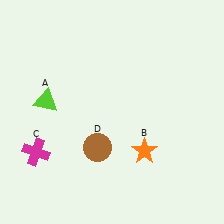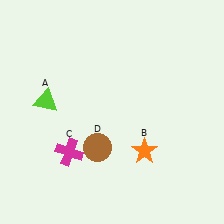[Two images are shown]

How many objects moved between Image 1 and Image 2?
1 object moved between the two images.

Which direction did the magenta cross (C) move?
The magenta cross (C) moved right.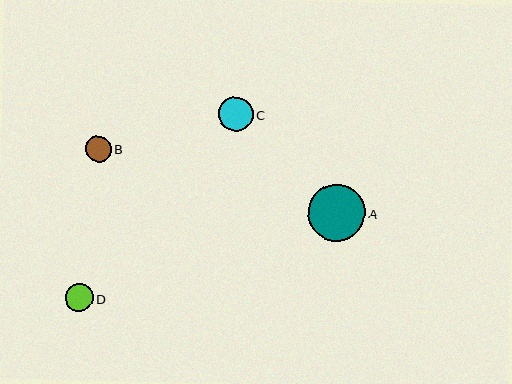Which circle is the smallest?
Circle B is the smallest with a size of approximately 26 pixels.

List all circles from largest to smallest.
From largest to smallest: A, C, D, B.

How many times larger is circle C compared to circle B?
Circle C is approximately 1.3 times the size of circle B.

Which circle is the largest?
Circle A is the largest with a size of approximately 57 pixels.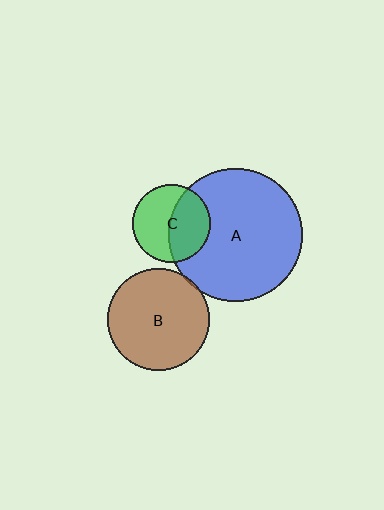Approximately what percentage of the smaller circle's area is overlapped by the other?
Approximately 45%.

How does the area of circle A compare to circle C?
Approximately 2.9 times.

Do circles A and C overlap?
Yes.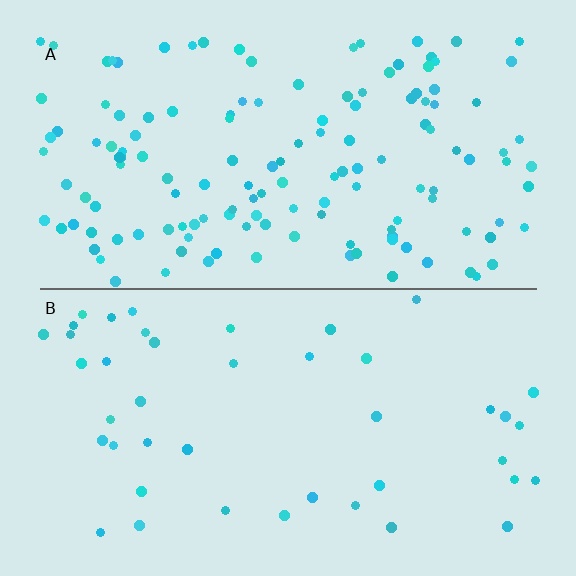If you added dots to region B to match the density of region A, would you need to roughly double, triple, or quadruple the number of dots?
Approximately triple.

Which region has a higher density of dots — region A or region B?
A (the top).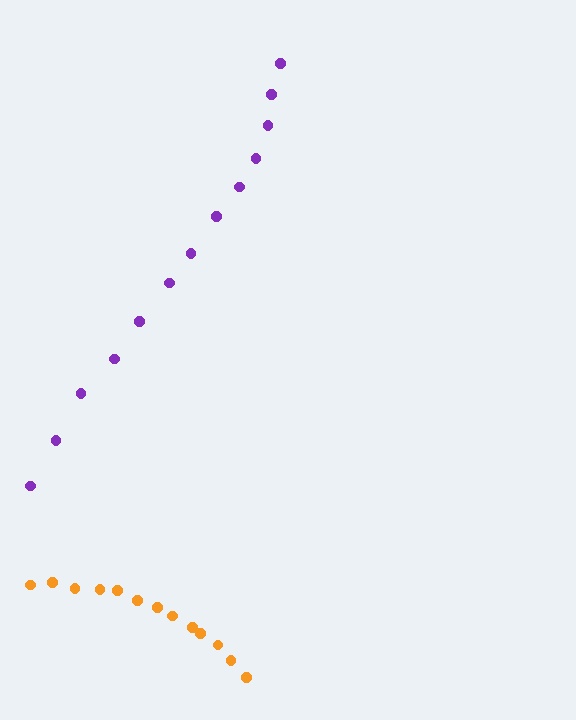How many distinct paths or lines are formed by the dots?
There are 2 distinct paths.